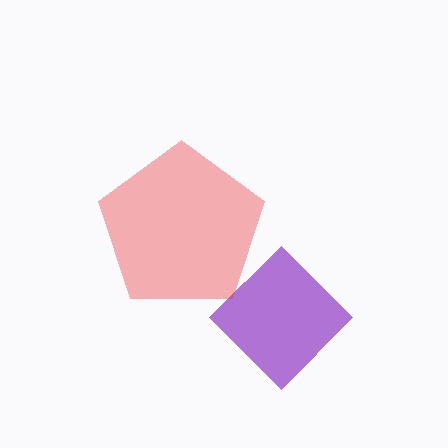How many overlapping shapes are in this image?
There are 2 overlapping shapes in the image.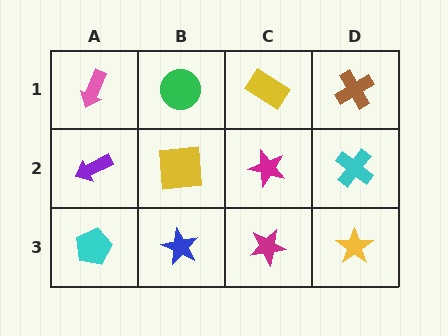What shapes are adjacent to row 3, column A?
A purple arrow (row 2, column A), a blue star (row 3, column B).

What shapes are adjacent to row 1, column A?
A purple arrow (row 2, column A), a green circle (row 1, column B).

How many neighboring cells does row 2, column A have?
3.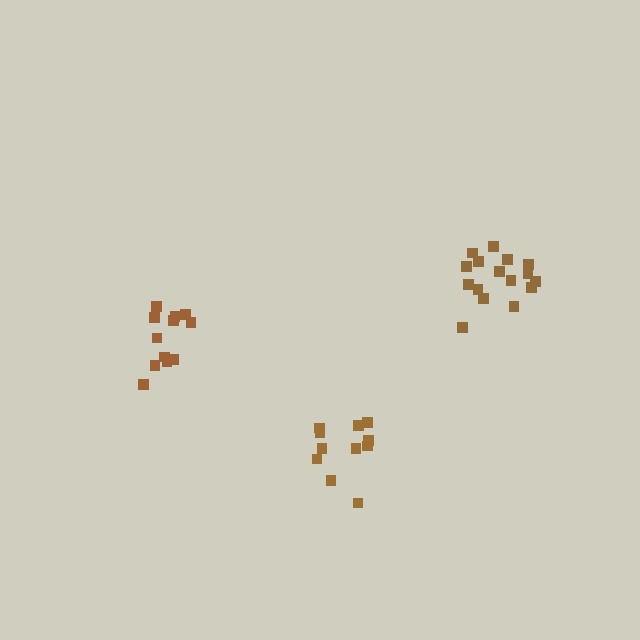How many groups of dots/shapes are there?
There are 3 groups.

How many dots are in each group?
Group 1: 12 dots, Group 2: 16 dots, Group 3: 11 dots (39 total).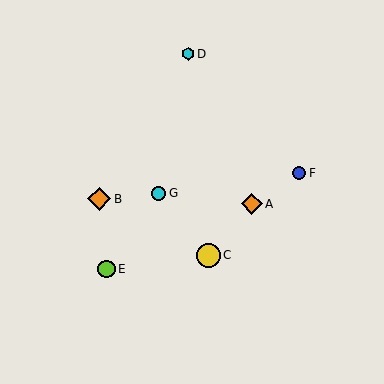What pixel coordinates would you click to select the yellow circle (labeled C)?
Click at (208, 255) to select the yellow circle C.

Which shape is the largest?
The yellow circle (labeled C) is the largest.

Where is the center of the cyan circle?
The center of the cyan circle is at (158, 193).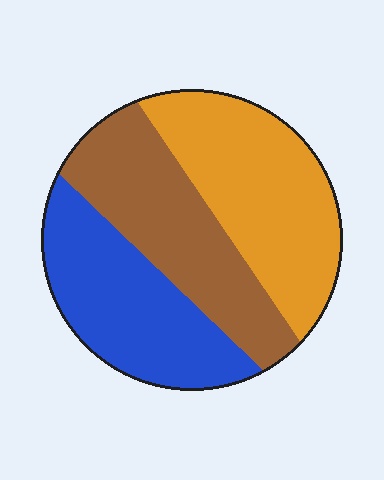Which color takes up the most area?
Orange, at roughly 35%.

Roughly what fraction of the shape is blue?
Blue covers 32% of the shape.